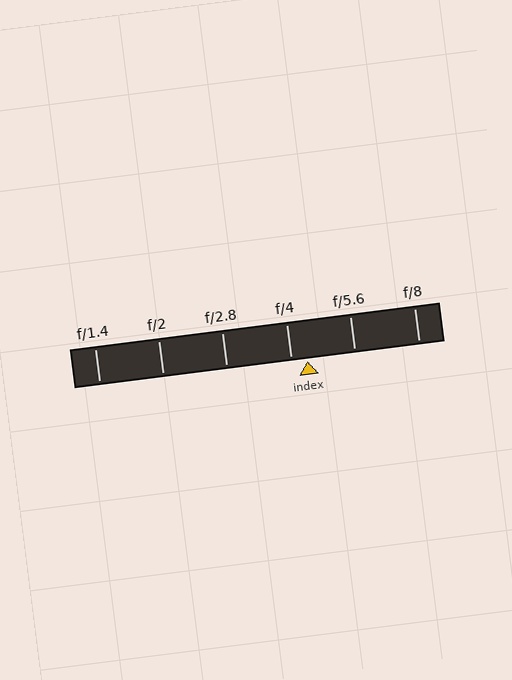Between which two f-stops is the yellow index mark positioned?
The index mark is between f/4 and f/5.6.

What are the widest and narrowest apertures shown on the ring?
The widest aperture shown is f/1.4 and the narrowest is f/8.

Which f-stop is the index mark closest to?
The index mark is closest to f/4.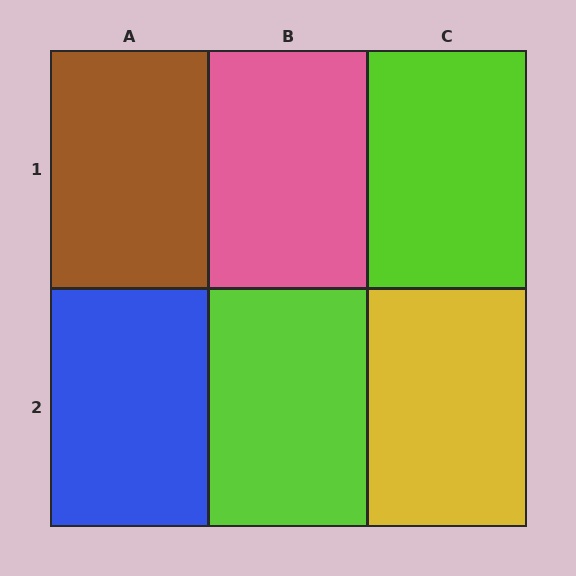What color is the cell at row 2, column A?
Blue.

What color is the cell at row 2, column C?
Yellow.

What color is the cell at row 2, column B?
Lime.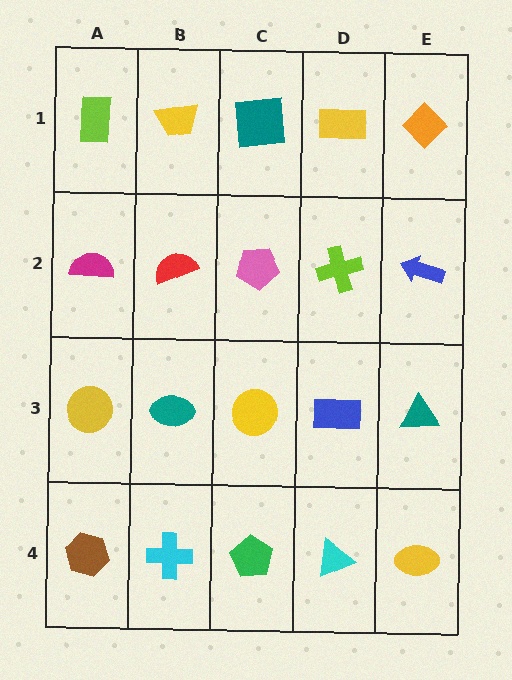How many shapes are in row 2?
5 shapes.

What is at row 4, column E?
A yellow ellipse.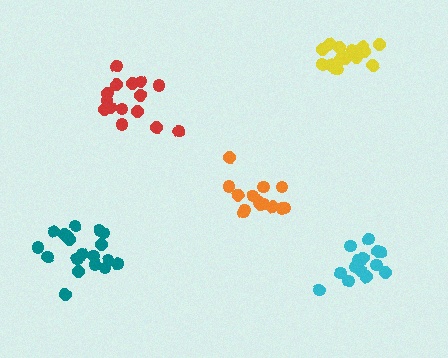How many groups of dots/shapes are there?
There are 5 groups.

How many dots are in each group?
Group 1: 14 dots, Group 2: 16 dots, Group 3: 19 dots, Group 4: 14 dots, Group 5: 15 dots (78 total).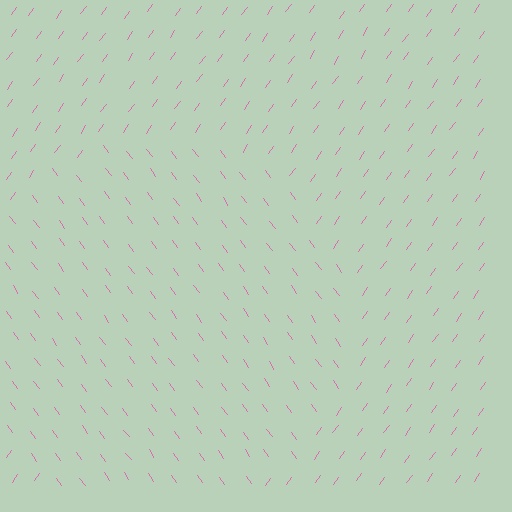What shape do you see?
I see a circle.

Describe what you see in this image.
The image is filled with small pink line segments. A circle region in the image has lines oriented differently from the surrounding lines, creating a visible texture boundary.